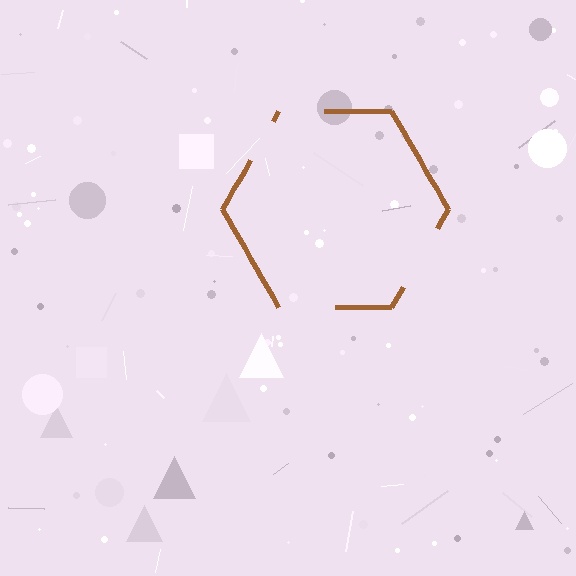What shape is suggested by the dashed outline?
The dashed outline suggests a hexagon.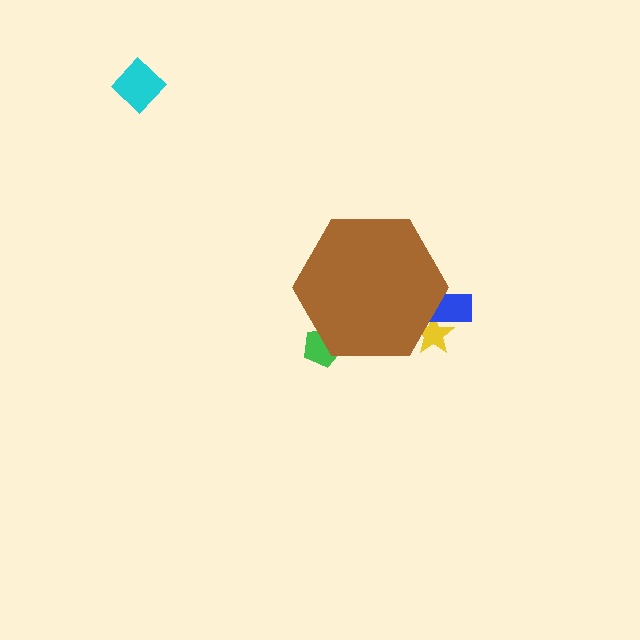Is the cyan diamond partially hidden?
No, the cyan diamond is fully visible.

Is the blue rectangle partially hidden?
Yes, the blue rectangle is partially hidden behind the brown hexagon.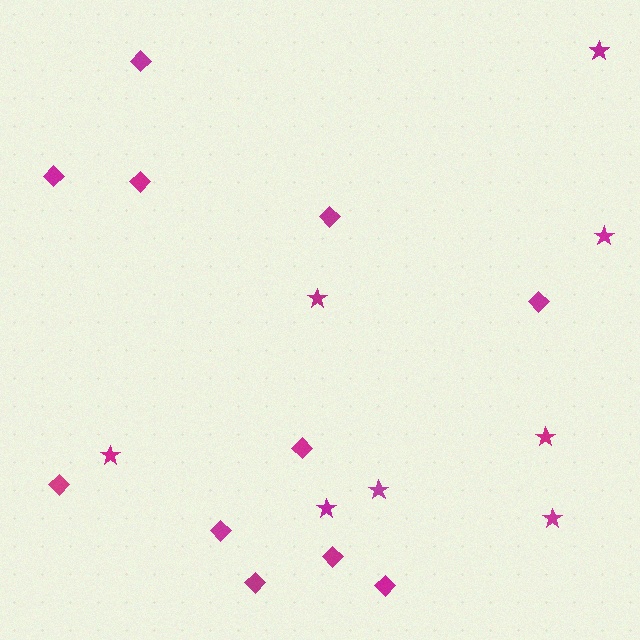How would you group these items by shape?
There are 2 groups: one group of stars (8) and one group of diamonds (11).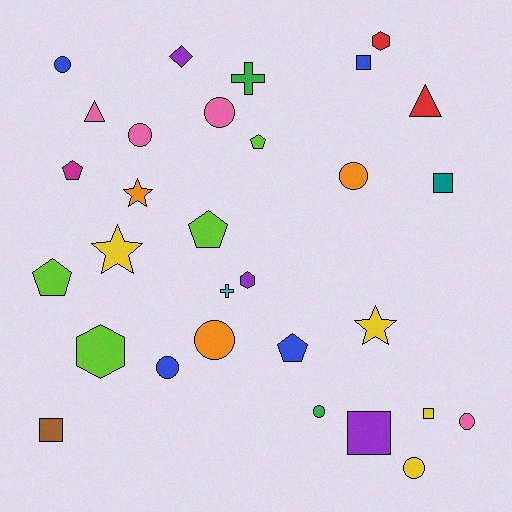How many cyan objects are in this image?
There is 1 cyan object.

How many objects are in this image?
There are 30 objects.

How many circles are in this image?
There are 9 circles.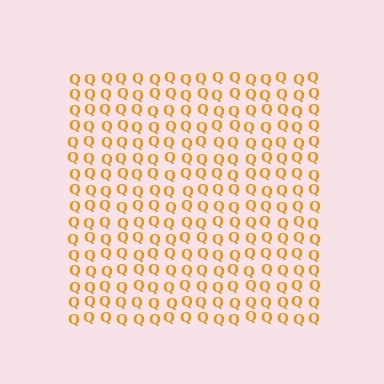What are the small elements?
The small elements are letter Q's.